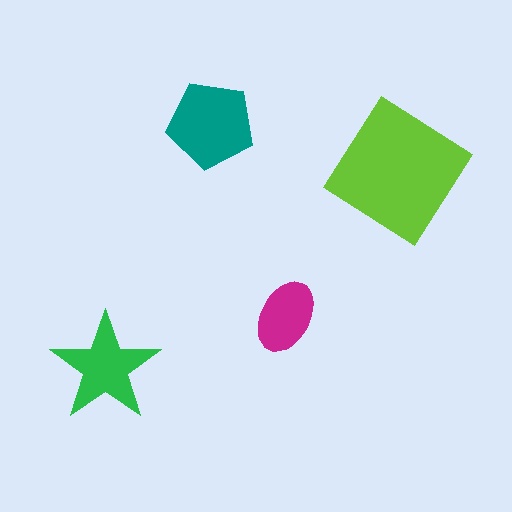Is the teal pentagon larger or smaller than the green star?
Larger.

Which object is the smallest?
The magenta ellipse.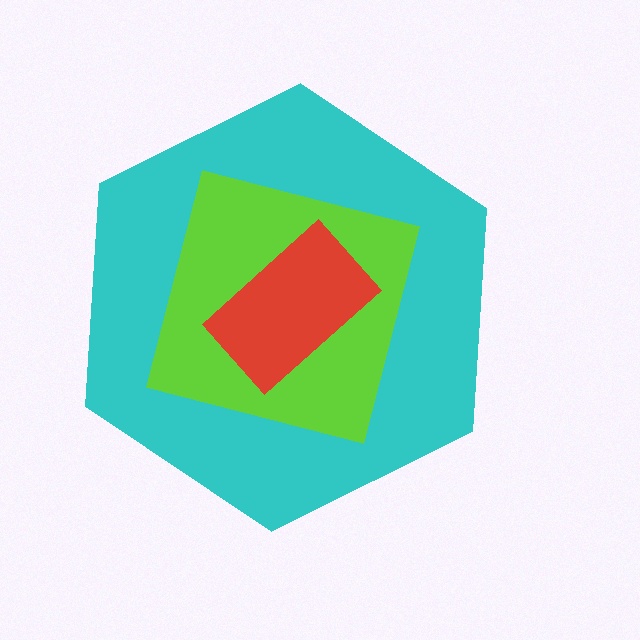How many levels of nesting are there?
3.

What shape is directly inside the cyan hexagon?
The lime square.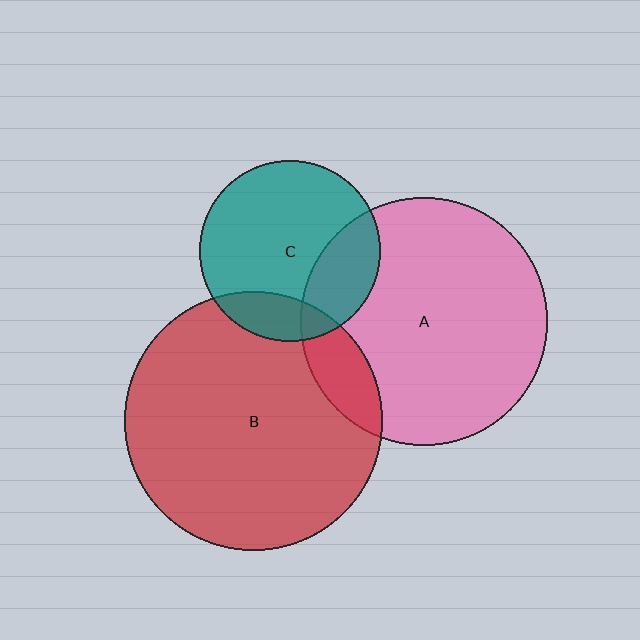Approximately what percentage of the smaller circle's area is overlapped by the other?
Approximately 25%.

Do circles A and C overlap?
Yes.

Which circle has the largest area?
Circle B (red).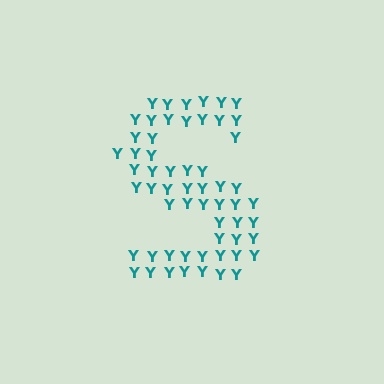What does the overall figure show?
The overall figure shows the letter S.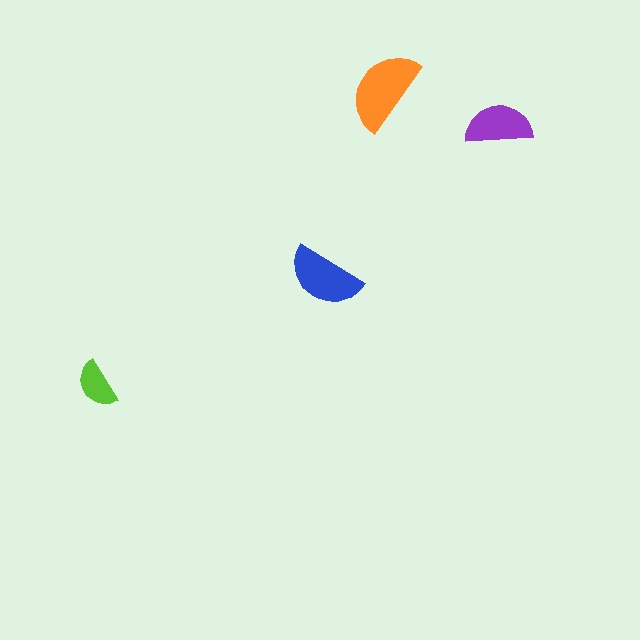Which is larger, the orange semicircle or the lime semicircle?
The orange one.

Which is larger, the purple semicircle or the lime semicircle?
The purple one.